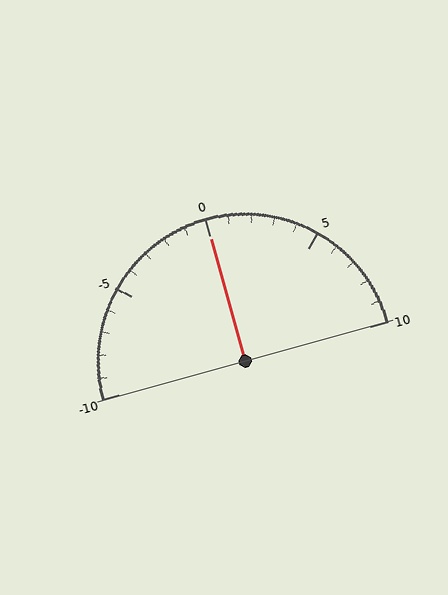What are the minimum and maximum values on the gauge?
The gauge ranges from -10 to 10.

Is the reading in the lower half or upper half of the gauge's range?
The reading is in the upper half of the range (-10 to 10).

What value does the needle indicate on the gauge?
The needle indicates approximately 0.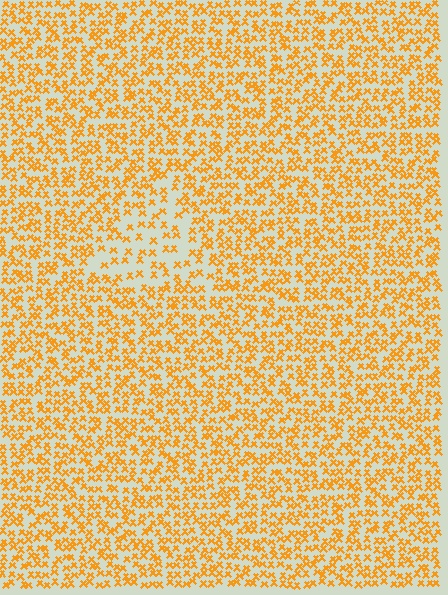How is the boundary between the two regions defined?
The boundary is defined by a change in element density (approximately 2.0x ratio). All elements are the same color, size, and shape.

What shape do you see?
I see a triangle.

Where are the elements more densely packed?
The elements are more densely packed outside the triangle boundary.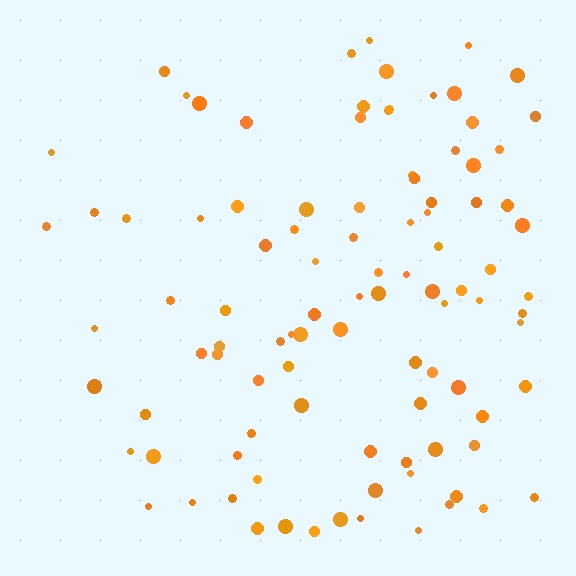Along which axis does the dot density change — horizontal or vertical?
Horizontal.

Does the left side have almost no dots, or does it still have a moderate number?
Still a moderate number, just noticeably fewer than the right.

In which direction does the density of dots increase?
From left to right, with the right side densest.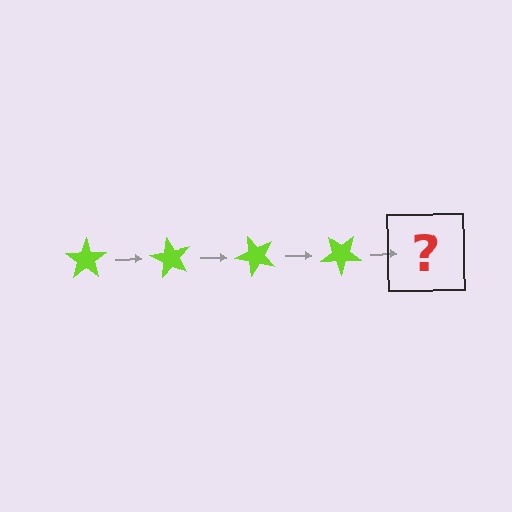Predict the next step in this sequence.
The next step is a lime star rotated 240 degrees.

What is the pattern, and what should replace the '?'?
The pattern is that the star rotates 60 degrees each step. The '?' should be a lime star rotated 240 degrees.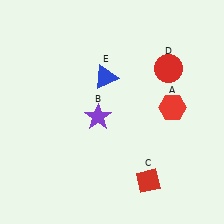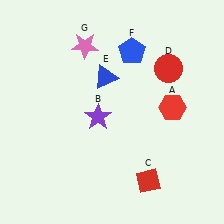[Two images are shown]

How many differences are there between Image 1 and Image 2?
There are 2 differences between the two images.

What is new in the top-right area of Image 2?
A blue pentagon (F) was added in the top-right area of Image 2.